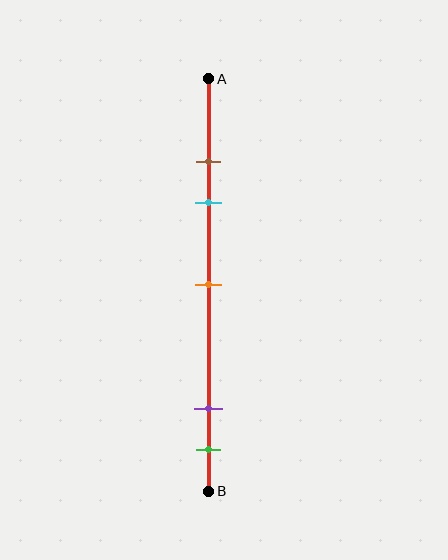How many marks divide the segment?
There are 5 marks dividing the segment.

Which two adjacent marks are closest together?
The brown and cyan marks are the closest adjacent pair.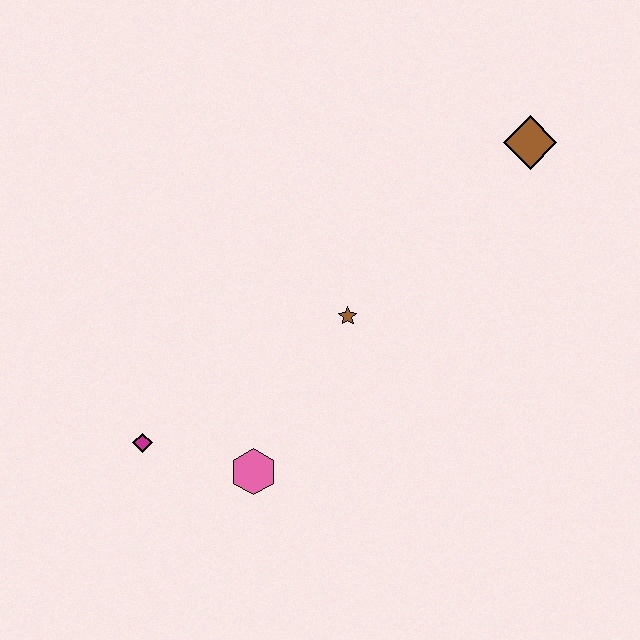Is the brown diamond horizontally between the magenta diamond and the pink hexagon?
No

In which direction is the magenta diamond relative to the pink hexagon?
The magenta diamond is to the left of the pink hexagon.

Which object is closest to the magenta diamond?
The pink hexagon is closest to the magenta diamond.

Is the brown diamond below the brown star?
No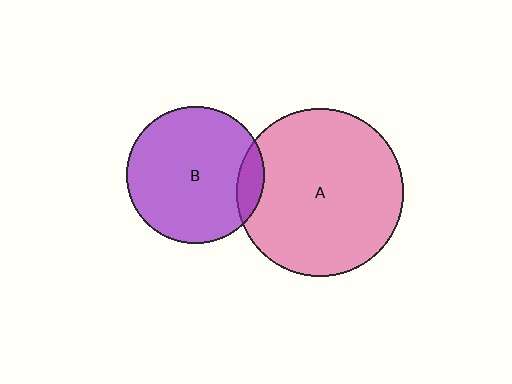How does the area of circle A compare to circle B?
Approximately 1.5 times.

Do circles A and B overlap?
Yes.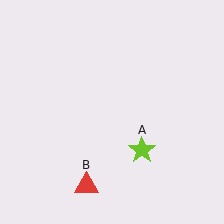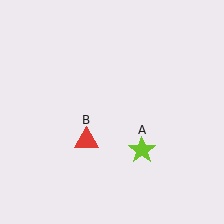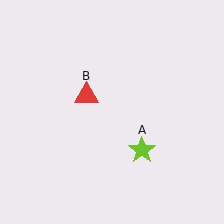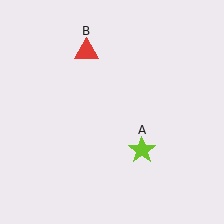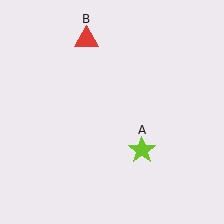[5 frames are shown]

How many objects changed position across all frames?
1 object changed position: red triangle (object B).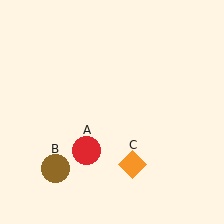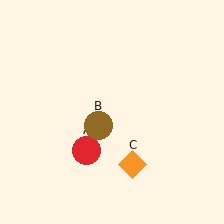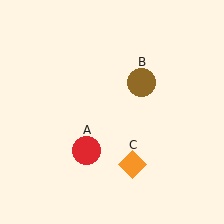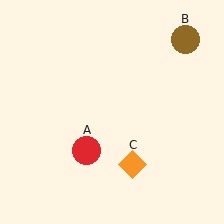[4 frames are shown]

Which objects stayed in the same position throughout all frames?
Red circle (object A) and orange diamond (object C) remained stationary.